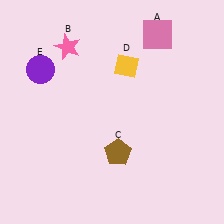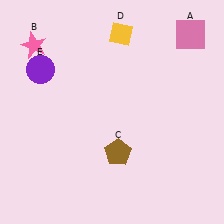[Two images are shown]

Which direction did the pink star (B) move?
The pink star (B) moved left.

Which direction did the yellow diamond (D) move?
The yellow diamond (D) moved up.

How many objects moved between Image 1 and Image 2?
3 objects moved between the two images.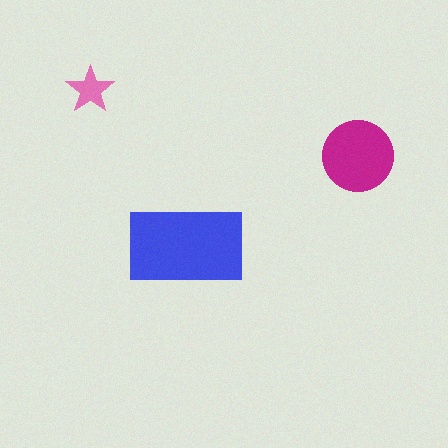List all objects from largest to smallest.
The blue rectangle, the magenta circle, the pink star.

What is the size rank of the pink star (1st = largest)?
3rd.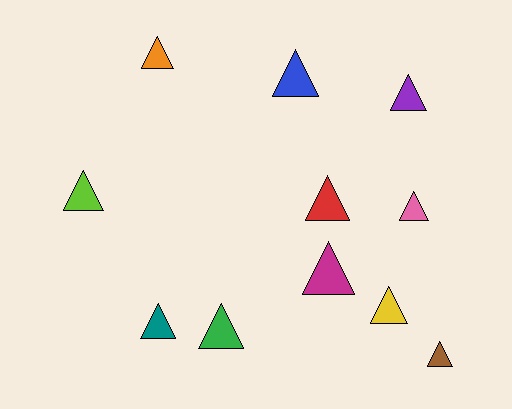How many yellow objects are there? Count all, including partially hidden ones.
There is 1 yellow object.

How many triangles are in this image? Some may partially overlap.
There are 11 triangles.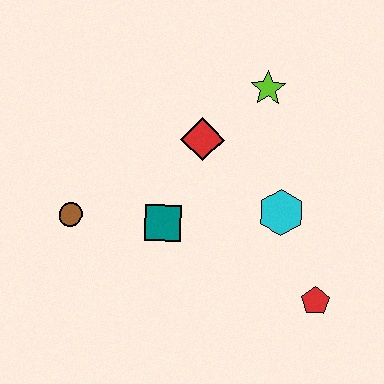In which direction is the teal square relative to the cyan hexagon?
The teal square is to the left of the cyan hexagon.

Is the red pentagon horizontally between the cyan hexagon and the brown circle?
No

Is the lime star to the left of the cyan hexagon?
Yes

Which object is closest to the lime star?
The red diamond is closest to the lime star.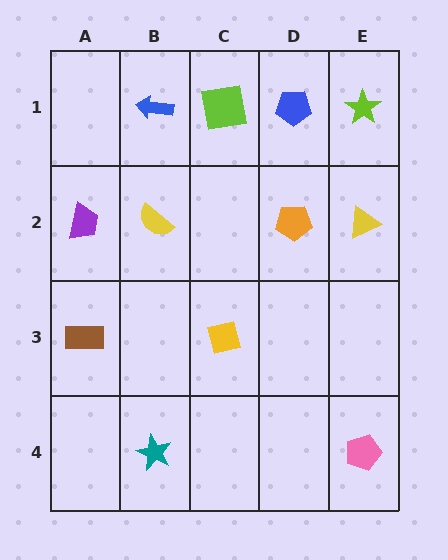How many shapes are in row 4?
2 shapes.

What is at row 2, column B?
A yellow semicircle.